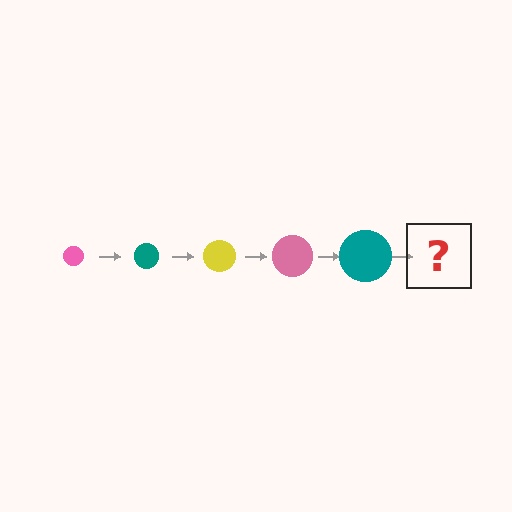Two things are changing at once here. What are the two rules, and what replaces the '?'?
The two rules are that the circle grows larger each step and the color cycles through pink, teal, and yellow. The '?' should be a yellow circle, larger than the previous one.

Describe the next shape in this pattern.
It should be a yellow circle, larger than the previous one.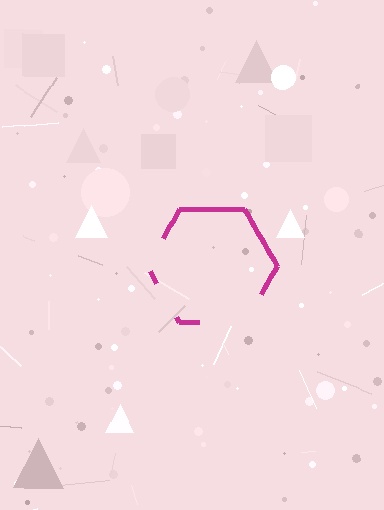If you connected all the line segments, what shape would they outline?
They would outline a hexagon.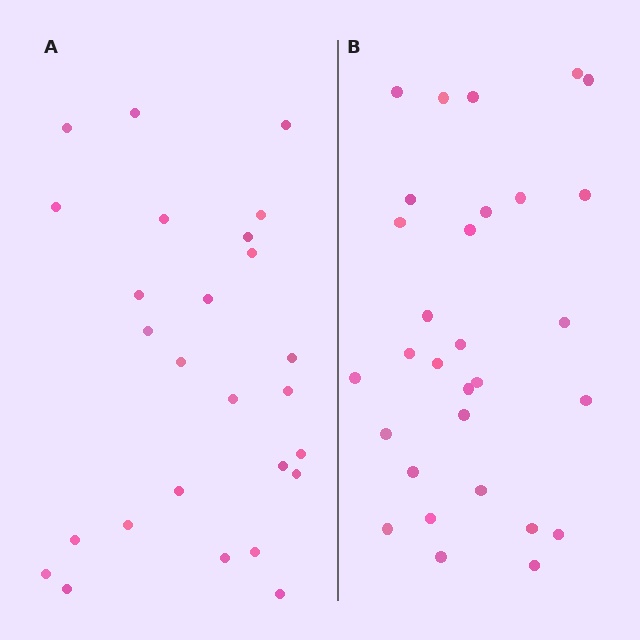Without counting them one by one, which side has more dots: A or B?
Region B (the right region) has more dots.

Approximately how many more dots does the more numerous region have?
Region B has about 4 more dots than region A.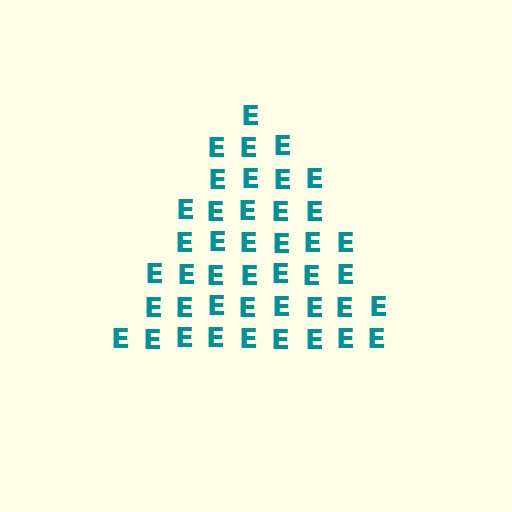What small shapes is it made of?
It is made of small letter E's.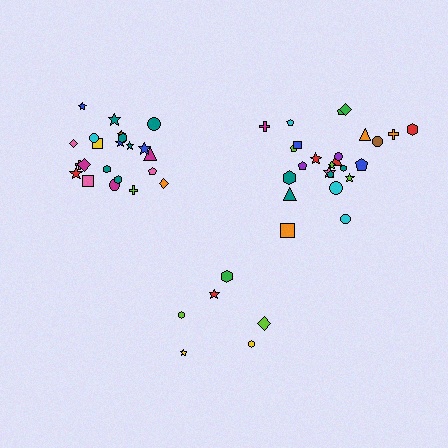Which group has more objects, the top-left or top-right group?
The top-right group.